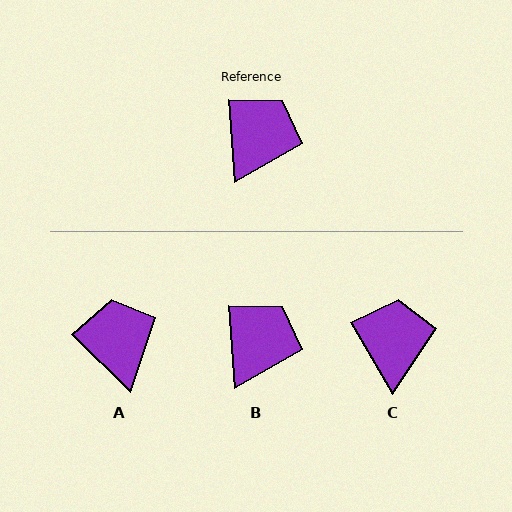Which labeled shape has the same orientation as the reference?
B.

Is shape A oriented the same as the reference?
No, it is off by about 42 degrees.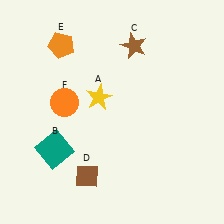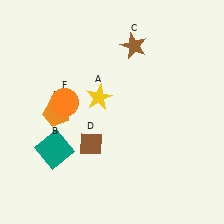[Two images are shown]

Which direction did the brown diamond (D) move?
The brown diamond (D) moved up.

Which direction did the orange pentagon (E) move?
The orange pentagon (E) moved down.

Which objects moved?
The objects that moved are: the brown diamond (D), the orange pentagon (E).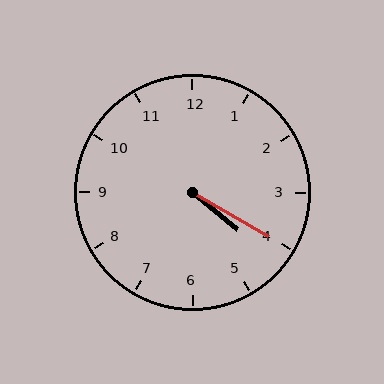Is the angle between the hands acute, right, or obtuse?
It is acute.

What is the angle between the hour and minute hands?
Approximately 10 degrees.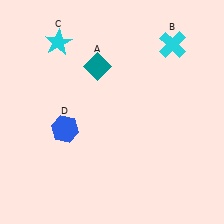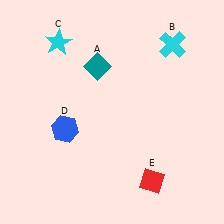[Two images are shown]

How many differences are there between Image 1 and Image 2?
There is 1 difference between the two images.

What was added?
A red diamond (E) was added in Image 2.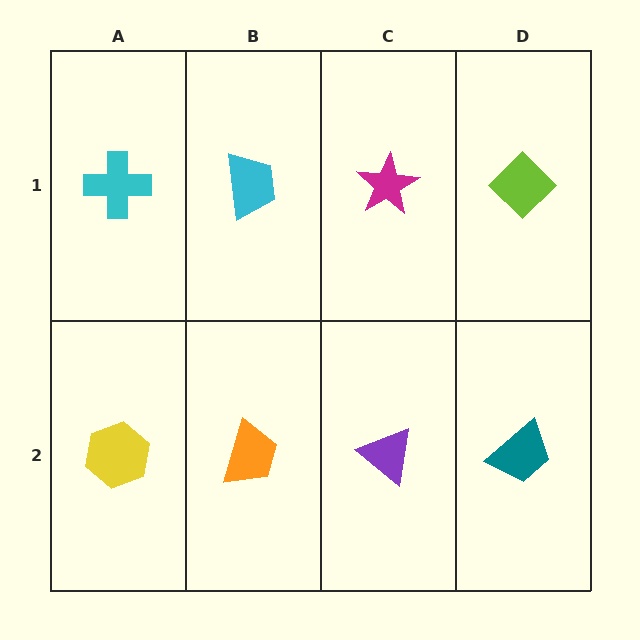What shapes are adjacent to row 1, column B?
An orange trapezoid (row 2, column B), a cyan cross (row 1, column A), a magenta star (row 1, column C).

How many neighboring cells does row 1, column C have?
3.